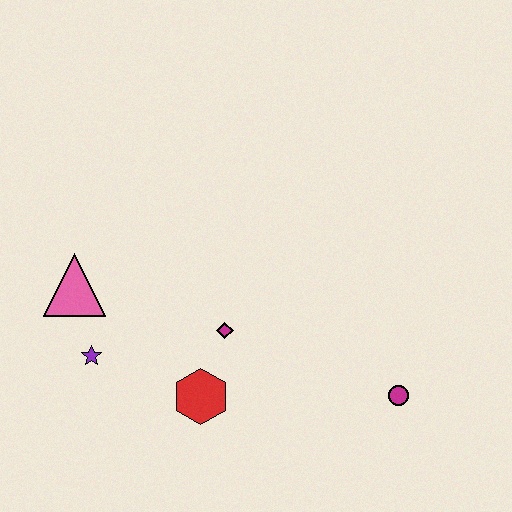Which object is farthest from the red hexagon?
The magenta circle is farthest from the red hexagon.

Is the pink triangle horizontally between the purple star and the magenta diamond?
No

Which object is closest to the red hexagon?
The magenta diamond is closest to the red hexagon.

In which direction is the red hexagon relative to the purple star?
The red hexagon is to the right of the purple star.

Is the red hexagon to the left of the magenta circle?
Yes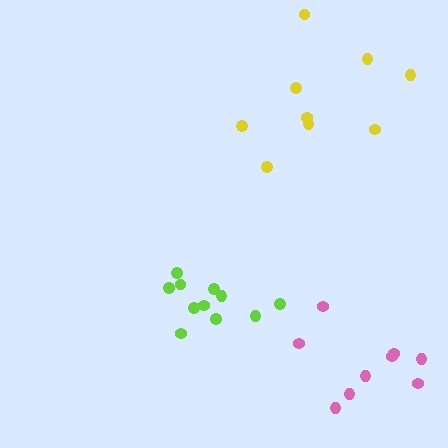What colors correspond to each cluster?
The clusters are colored: lime, yellow, pink.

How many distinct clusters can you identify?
There are 3 distinct clusters.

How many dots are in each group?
Group 1: 11 dots, Group 2: 9 dots, Group 3: 9 dots (29 total).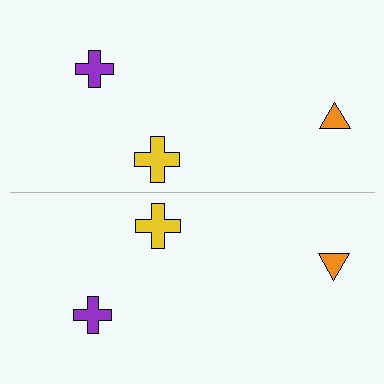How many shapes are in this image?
There are 6 shapes in this image.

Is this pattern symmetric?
Yes, this pattern has bilateral (reflection) symmetry.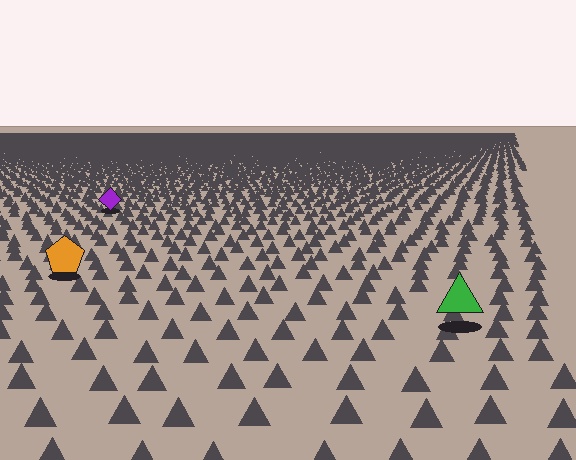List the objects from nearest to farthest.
From nearest to farthest: the green triangle, the orange pentagon, the purple diamond.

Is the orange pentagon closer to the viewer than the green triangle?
No. The green triangle is closer — you can tell from the texture gradient: the ground texture is coarser near it.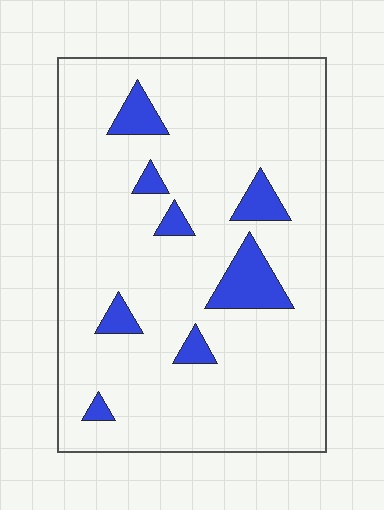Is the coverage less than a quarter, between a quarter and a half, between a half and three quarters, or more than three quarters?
Less than a quarter.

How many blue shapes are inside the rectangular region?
8.